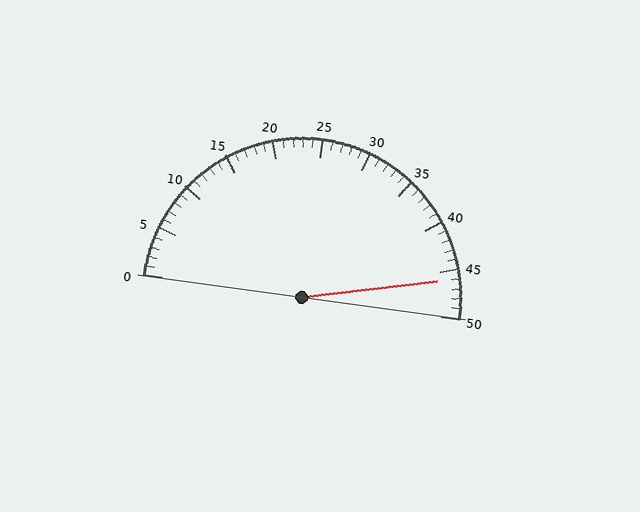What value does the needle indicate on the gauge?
The needle indicates approximately 46.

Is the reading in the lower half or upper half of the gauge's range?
The reading is in the upper half of the range (0 to 50).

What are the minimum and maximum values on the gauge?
The gauge ranges from 0 to 50.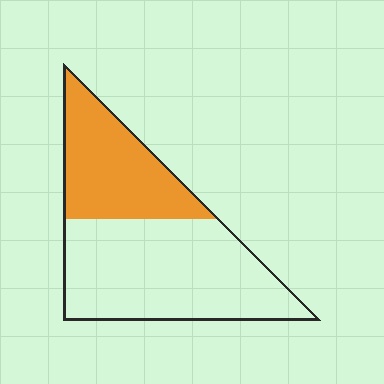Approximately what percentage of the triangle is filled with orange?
Approximately 35%.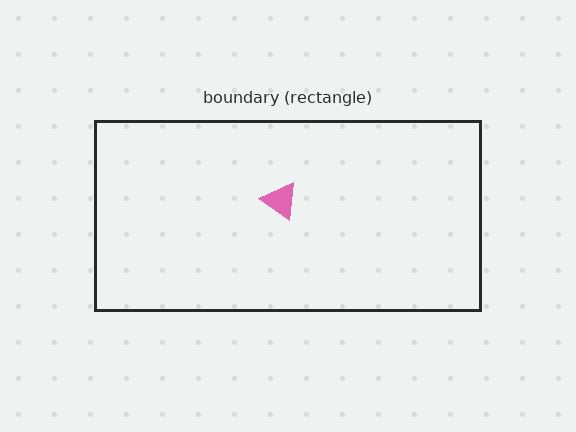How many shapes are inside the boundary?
1 inside, 0 outside.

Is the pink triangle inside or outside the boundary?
Inside.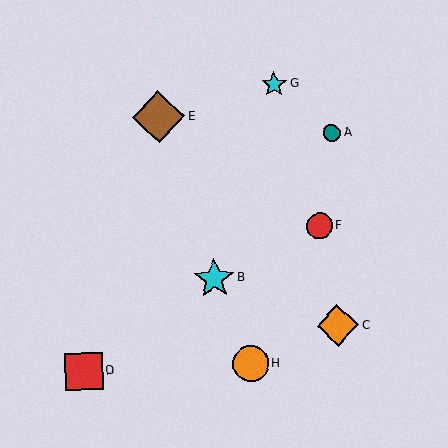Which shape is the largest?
The brown diamond (labeled E) is the largest.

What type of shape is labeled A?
Shape A is a teal circle.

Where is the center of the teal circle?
The center of the teal circle is at (332, 133).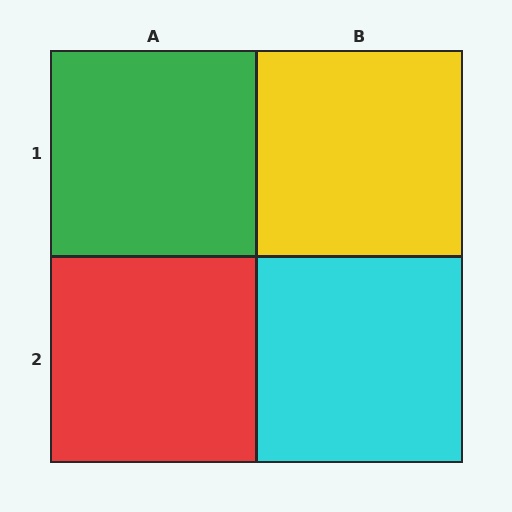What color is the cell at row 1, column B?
Yellow.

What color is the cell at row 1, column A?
Green.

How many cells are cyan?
1 cell is cyan.